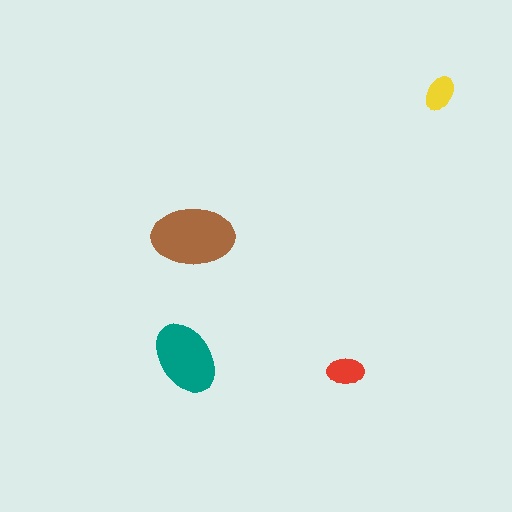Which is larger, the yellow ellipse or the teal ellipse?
The teal one.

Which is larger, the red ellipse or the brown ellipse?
The brown one.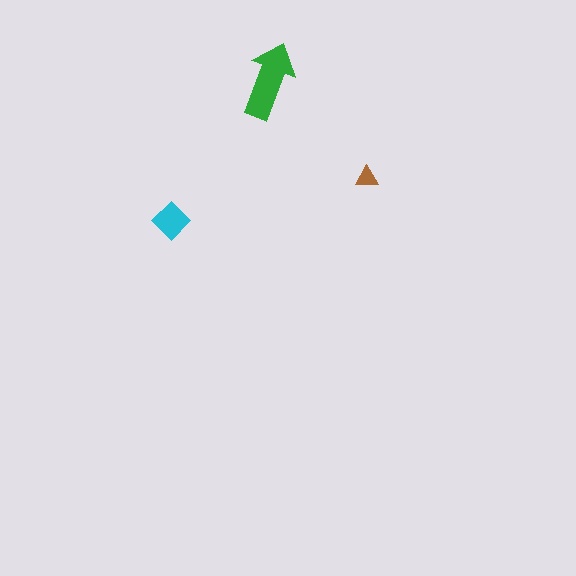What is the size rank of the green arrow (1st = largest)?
1st.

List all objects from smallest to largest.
The brown triangle, the cyan diamond, the green arrow.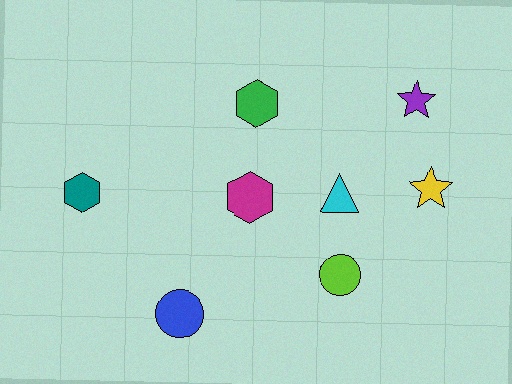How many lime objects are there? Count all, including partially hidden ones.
There is 1 lime object.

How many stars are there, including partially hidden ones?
There are 2 stars.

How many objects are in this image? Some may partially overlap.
There are 8 objects.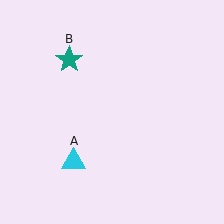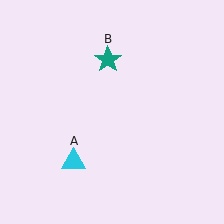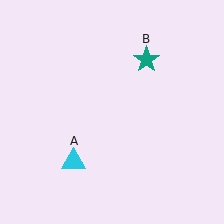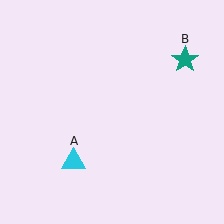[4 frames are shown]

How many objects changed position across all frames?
1 object changed position: teal star (object B).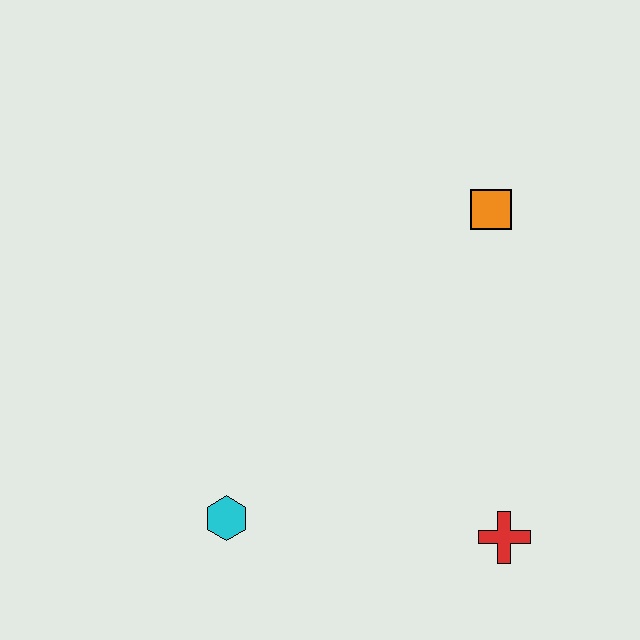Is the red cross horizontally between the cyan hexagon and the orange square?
No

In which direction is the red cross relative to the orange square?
The red cross is below the orange square.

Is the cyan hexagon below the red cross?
No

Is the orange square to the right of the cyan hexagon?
Yes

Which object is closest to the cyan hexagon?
The red cross is closest to the cyan hexagon.